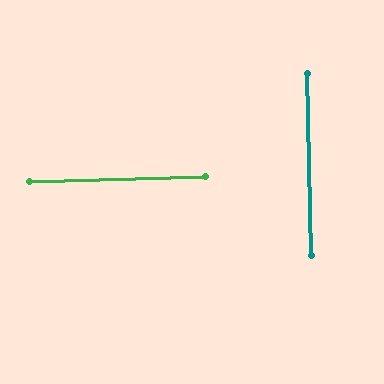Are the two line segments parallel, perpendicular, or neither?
Perpendicular — they meet at approximately 90°.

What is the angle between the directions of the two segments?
Approximately 90 degrees.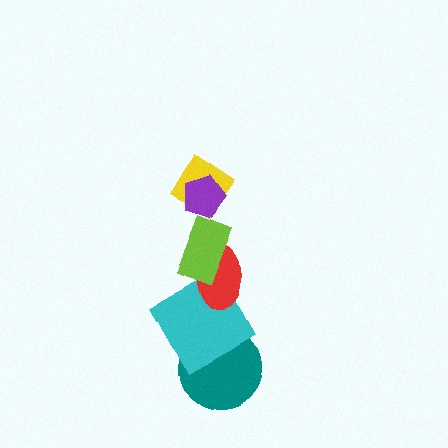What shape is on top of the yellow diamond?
The purple pentagon is on top of the yellow diamond.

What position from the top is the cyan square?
The cyan square is 5th from the top.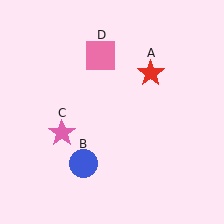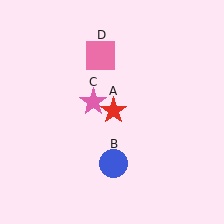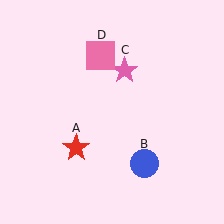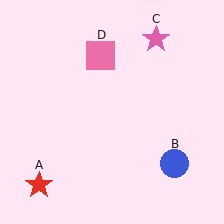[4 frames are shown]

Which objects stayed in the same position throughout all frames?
Pink square (object D) remained stationary.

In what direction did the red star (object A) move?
The red star (object A) moved down and to the left.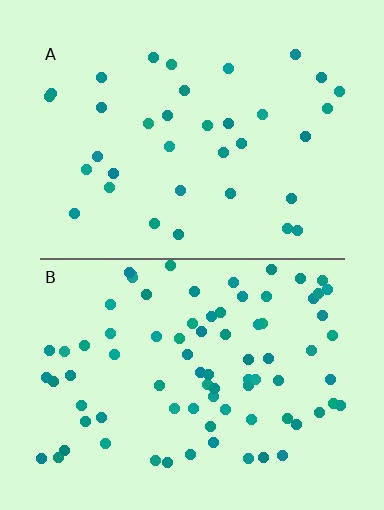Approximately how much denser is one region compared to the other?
Approximately 2.3× — region B over region A.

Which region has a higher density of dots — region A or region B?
B (the bottom).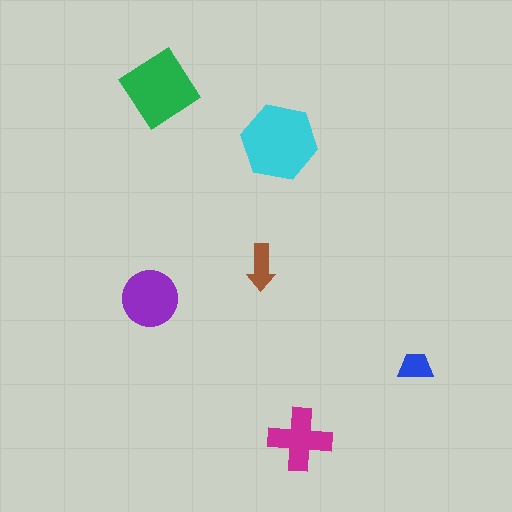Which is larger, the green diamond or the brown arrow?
The green diamond.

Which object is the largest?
The cyan hexagon.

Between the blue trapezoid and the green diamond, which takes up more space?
The green diamond.